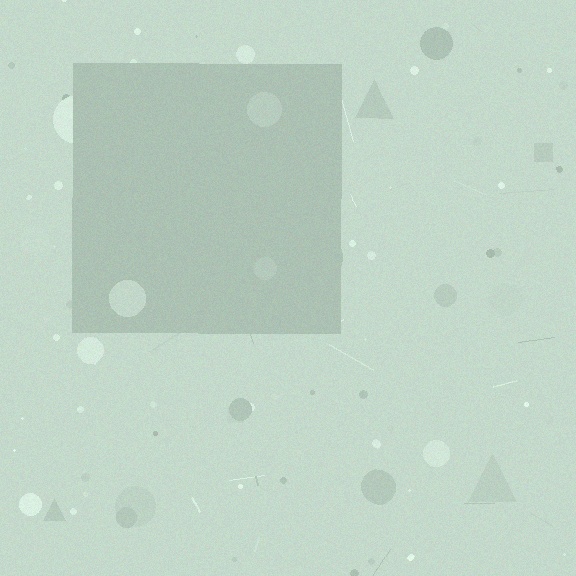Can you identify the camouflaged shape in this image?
The camouflaged shape is a square.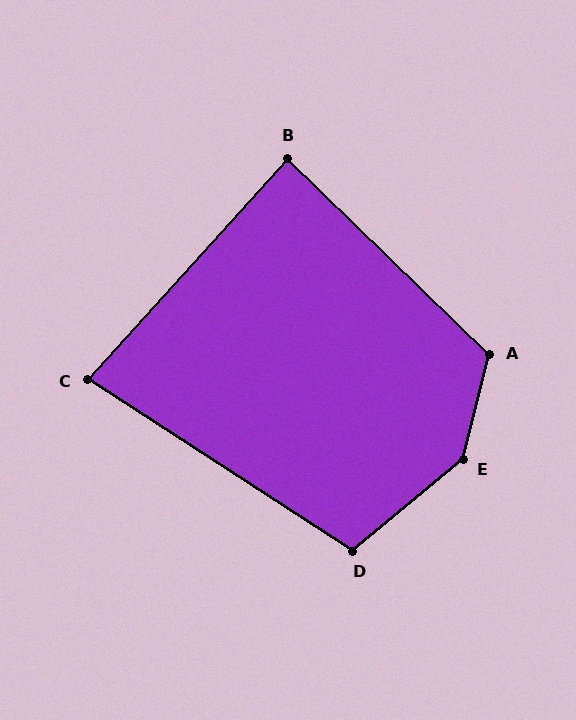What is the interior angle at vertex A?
Approximately 120 degrees (obtuse).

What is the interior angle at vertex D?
Approximately 108 degrees (obtuse).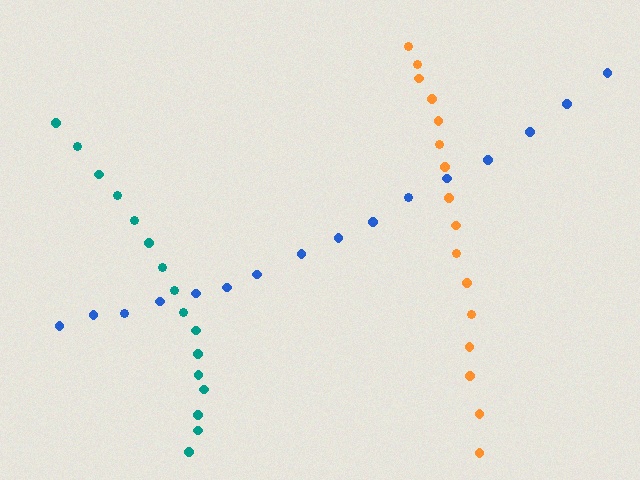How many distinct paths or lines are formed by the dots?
There are 3 distinct paths.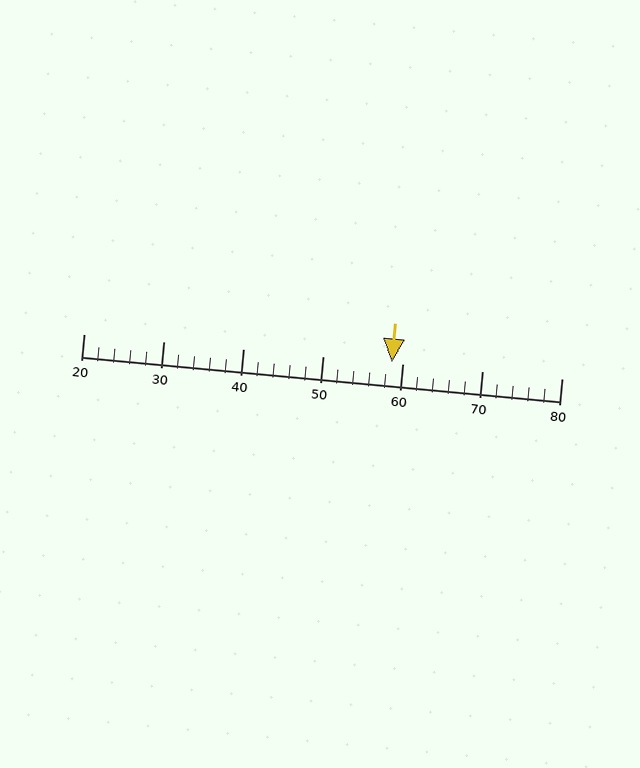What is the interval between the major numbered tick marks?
The major tick marks are spaced 10 units apart.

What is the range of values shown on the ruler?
The ruler shows values from 20 to 80.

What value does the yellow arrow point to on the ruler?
The yellow arrow points to approximately 59.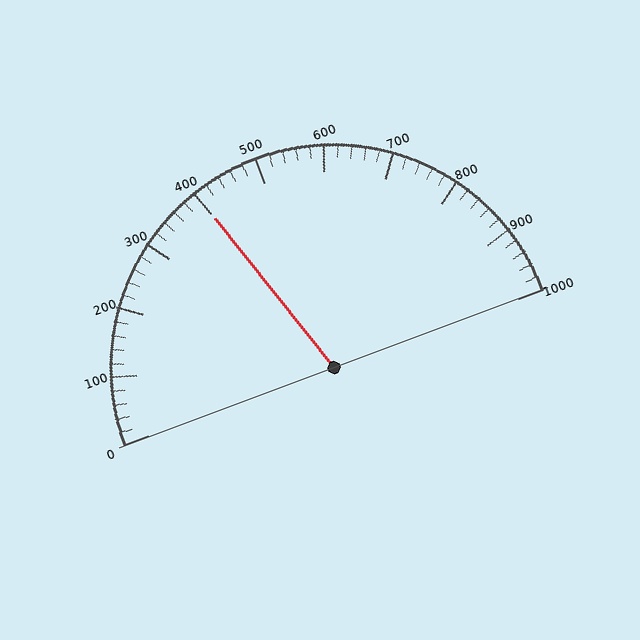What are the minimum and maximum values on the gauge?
The gauge ranges from 0 to 1000.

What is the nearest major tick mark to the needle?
The nearest major tick mark is 400.